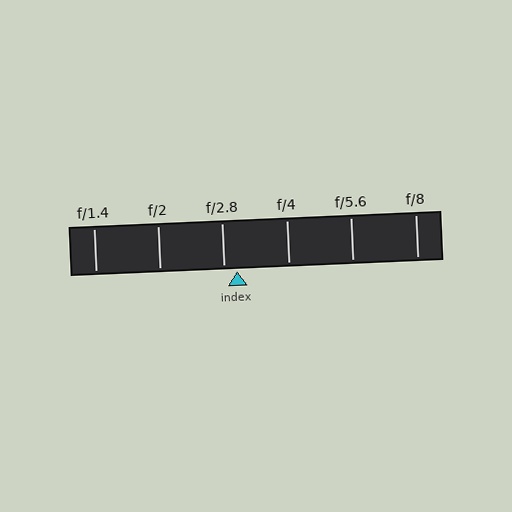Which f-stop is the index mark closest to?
The index mark is closest to f/2.8.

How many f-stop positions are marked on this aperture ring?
There are 6 f-stop positions marked.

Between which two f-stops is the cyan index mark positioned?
The index mark is between f/2.8 and f/4.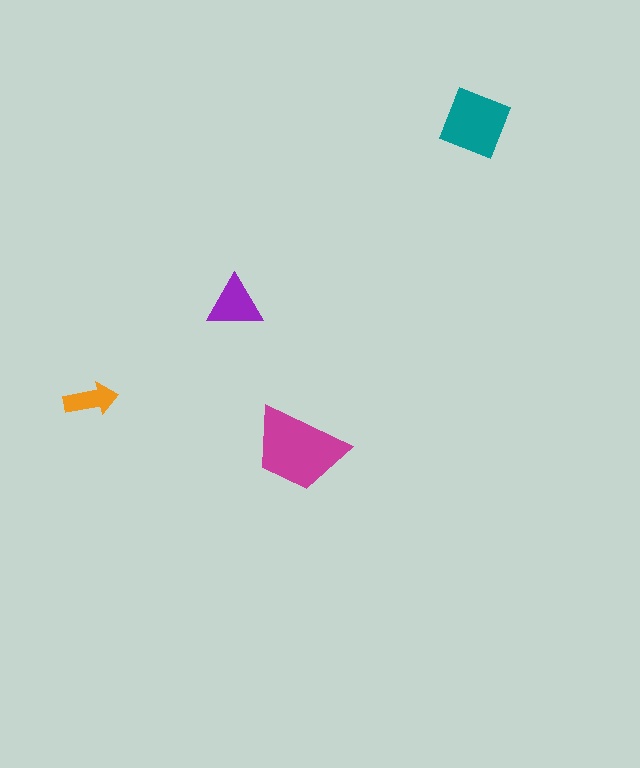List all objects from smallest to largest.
The orange arrow, the purple triangle, the teal square, the magenta trapezoid.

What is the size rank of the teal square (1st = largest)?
2nd.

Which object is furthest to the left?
The orange arrow is leftmost.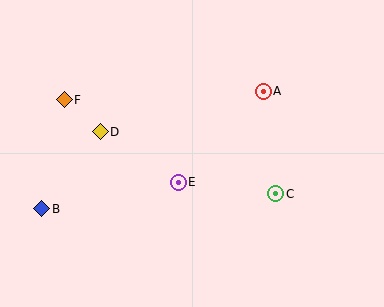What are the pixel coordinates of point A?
Point A is at (263, 91).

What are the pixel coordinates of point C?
Point C is at (276, 194).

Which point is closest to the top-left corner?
Point F is closest to the top-left corner.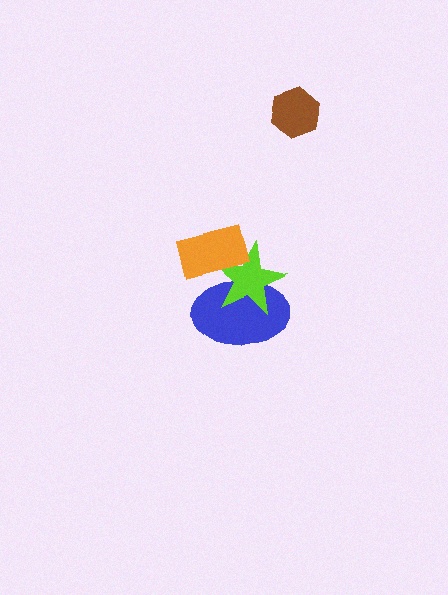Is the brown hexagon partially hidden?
No, no other shape covers it.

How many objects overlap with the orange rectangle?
2 objects overlap with the orange rectangle.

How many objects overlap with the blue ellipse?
2 objects overlap with the blue ellipse.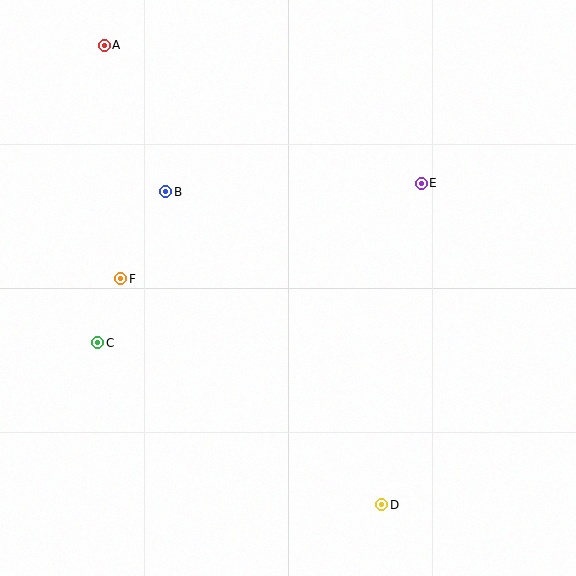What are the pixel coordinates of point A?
Point A is at (104, 45).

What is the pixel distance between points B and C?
The distance between B and C is 166 pixels.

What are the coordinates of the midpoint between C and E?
The midpoint between C and E is at (259, 263).